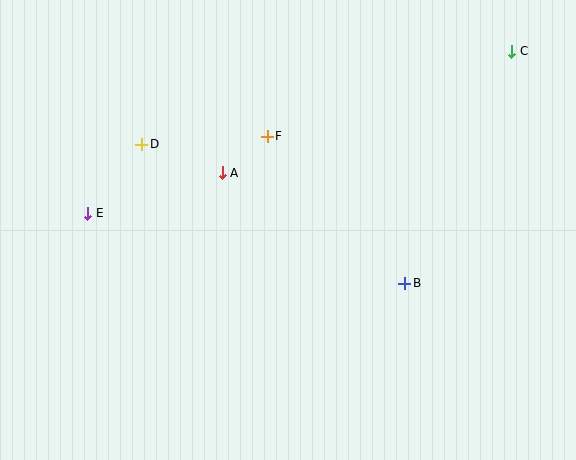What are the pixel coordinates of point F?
Point F is at (267, 136).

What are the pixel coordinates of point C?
Point C is at (512, 51).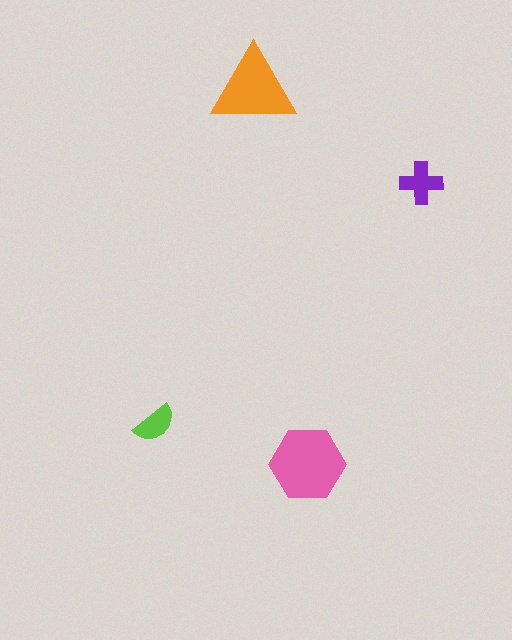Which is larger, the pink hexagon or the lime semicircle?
The pink hexagon.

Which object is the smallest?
The lime semicircle.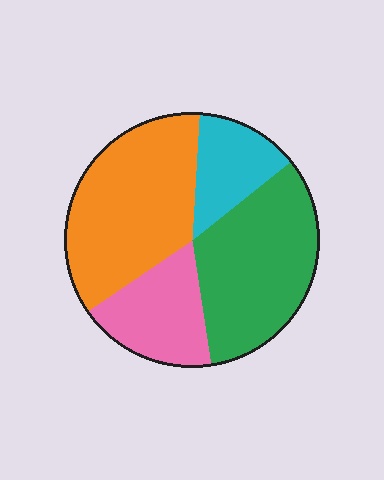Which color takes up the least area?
Cyan, at roughly 15%.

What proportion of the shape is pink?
Pink covers about 20% of the shape.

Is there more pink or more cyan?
Pink.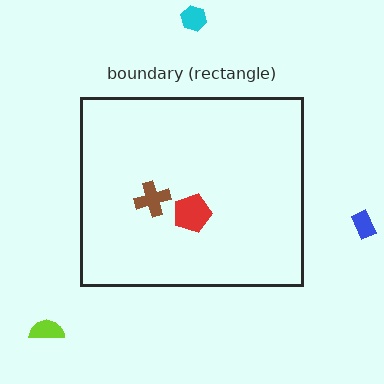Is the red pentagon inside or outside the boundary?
Inside.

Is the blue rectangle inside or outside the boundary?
Outside.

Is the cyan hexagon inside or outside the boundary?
Outside.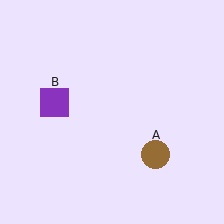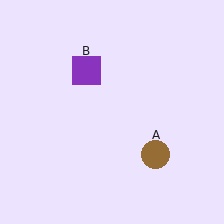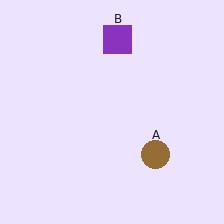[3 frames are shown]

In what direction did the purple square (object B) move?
The purple square (object B) moved up and to the right.